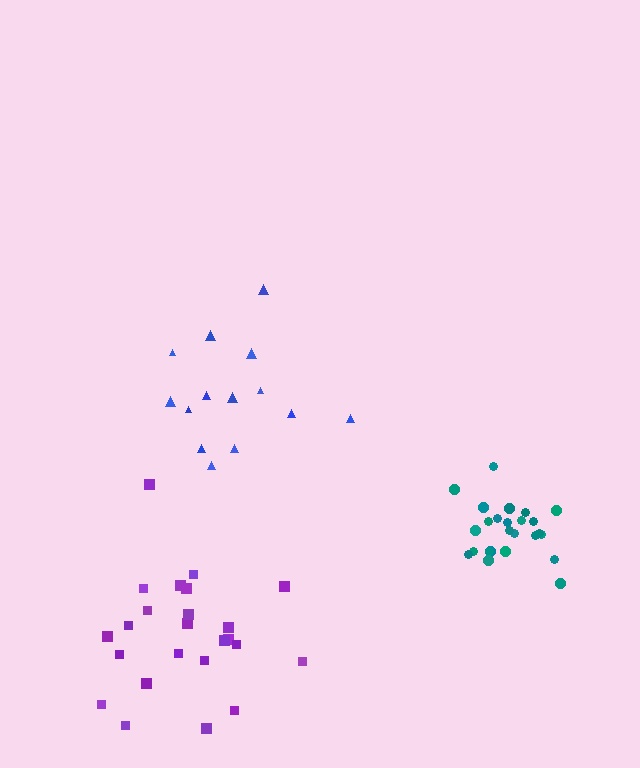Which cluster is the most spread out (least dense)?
Blue.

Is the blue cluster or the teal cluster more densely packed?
Teal.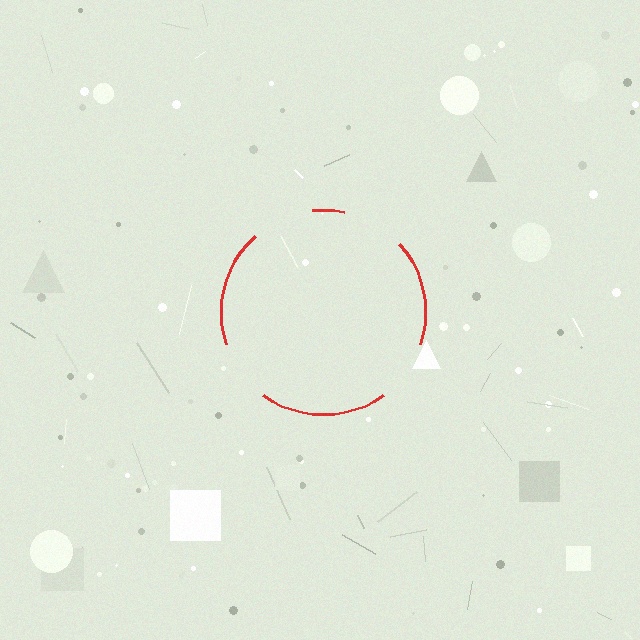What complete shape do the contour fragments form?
The contour fragments form a circle.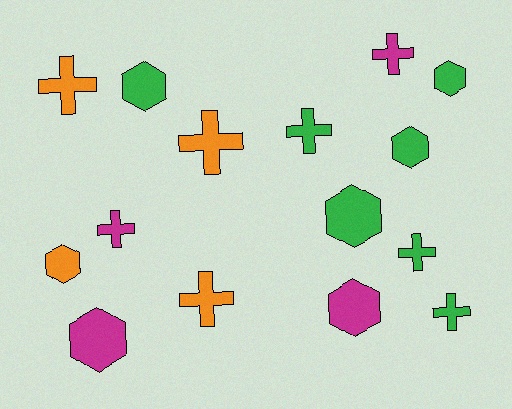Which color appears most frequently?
Green, with 7 objects.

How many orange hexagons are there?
There is 1 orange hexagon.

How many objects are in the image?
There are 15 objects.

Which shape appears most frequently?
Cross, with 8 objects.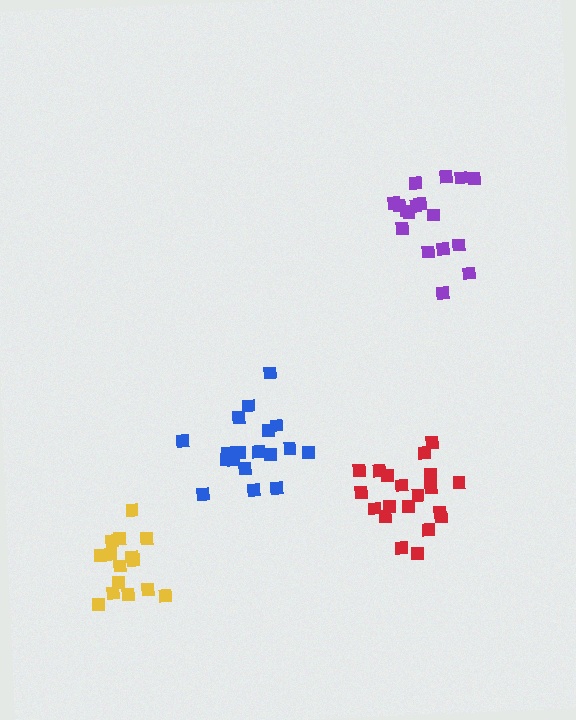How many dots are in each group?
Group 1: 15 dots, Group 2: 17 dots, Group 3: 20 dots, Group 4: 19 dots (71 total).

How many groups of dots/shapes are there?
There are 4 groups.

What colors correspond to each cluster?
The clusters are colored: yellow, purple, red, blue.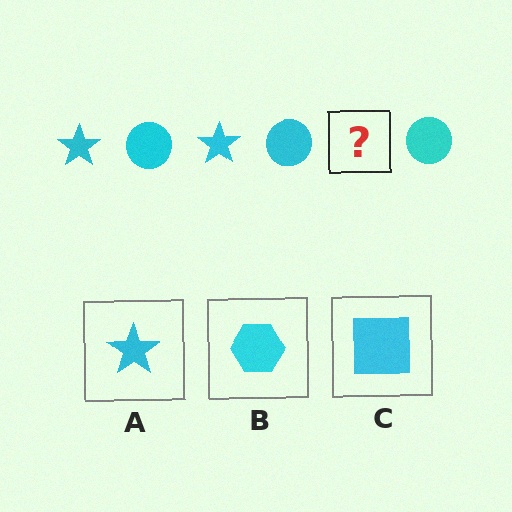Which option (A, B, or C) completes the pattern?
A.